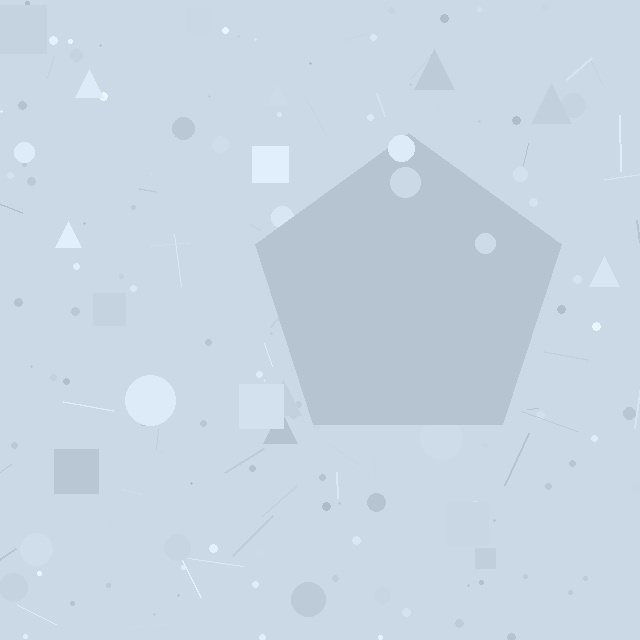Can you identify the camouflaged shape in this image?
The camouflaged shape is a pentagon.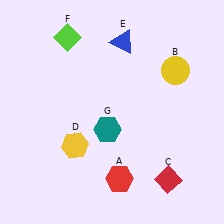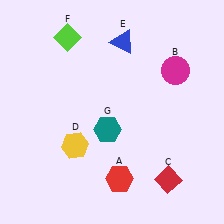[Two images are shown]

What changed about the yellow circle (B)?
In Image 1, B is yellow. In Image 2, it changed to magenta.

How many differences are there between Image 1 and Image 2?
There is 1 difference between the two images.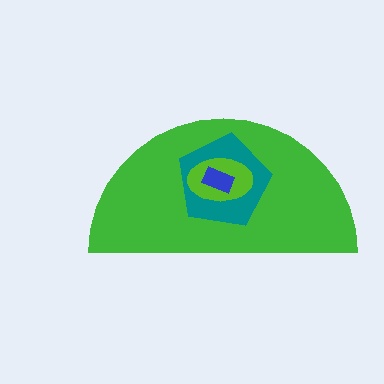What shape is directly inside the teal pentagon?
The lime ellipse.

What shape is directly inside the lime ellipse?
The blue rectangle.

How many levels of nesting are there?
4.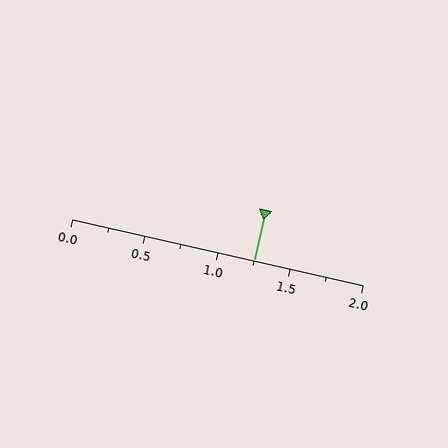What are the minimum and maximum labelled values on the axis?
The axis runs from 0.0 to 2.0.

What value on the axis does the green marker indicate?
The marker indicates approximately 1.25.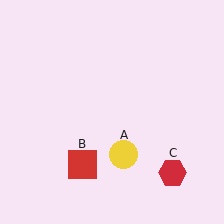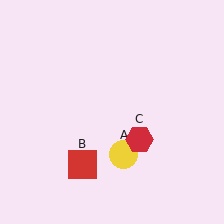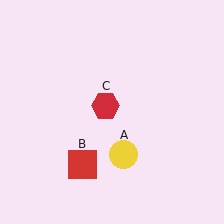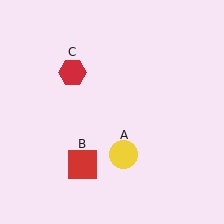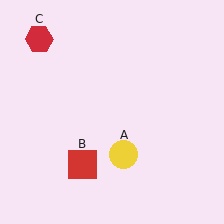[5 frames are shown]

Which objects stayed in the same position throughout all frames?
Yellow circle (object A) and red square (object B) remained stationary.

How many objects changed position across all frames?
1 object changed position: red hexagon (object C).